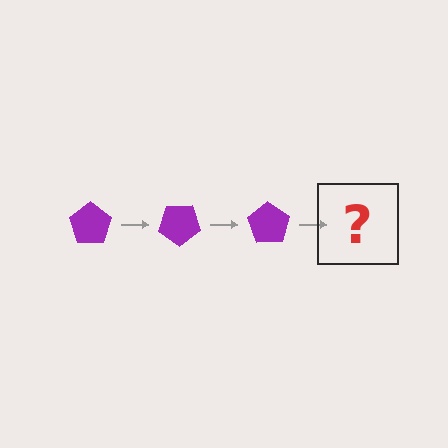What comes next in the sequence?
The next element should be a purple pentagon rotated 105 degrees.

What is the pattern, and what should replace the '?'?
The pattern is that the pentagon rotates 35 degrees each step. The '?' should be a purple pentagon rotated 105 degrees.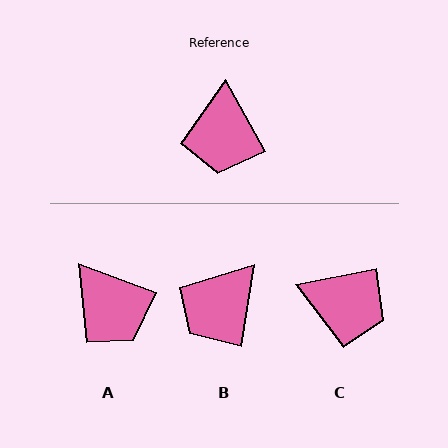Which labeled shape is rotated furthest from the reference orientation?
C, about 73 degrees away.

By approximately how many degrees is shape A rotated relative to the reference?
Approximately 41 degrees counter-clockwise.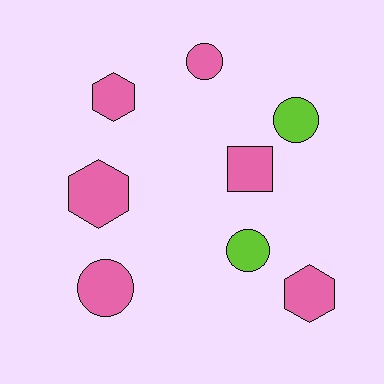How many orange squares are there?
There are no orange squares.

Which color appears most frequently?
Pink, with 6 objects.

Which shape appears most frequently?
Circle, with 4 objects.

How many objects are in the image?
There are 8 objects.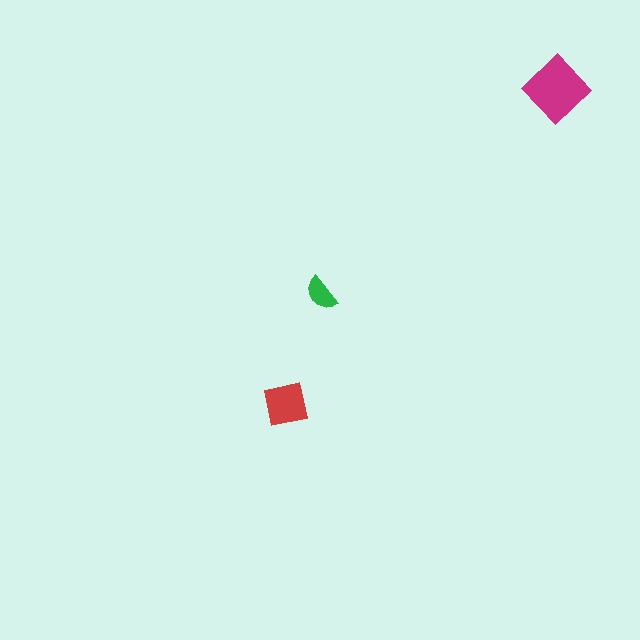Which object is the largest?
The magenta diamond.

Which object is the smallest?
The green semicircle.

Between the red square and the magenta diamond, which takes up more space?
The magenta diamond.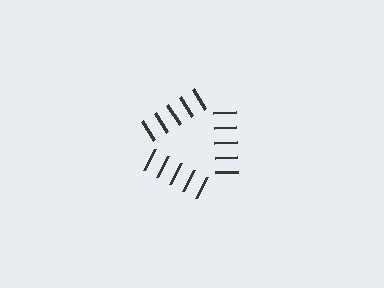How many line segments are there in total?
15 — 5 along each of the 3 edges.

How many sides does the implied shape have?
3 sides — the line-ends trace a triangle.